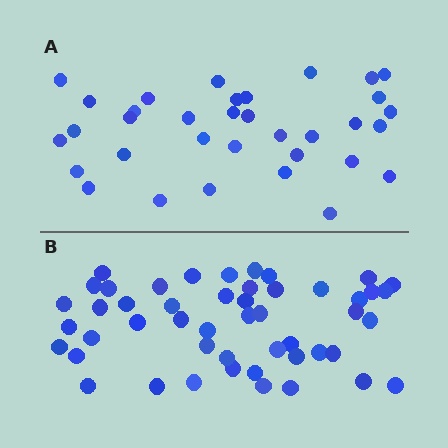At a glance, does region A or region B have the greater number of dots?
Region B (the bottom region) has more dots.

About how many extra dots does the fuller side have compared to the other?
Region B has approximately 15 more dots than region A.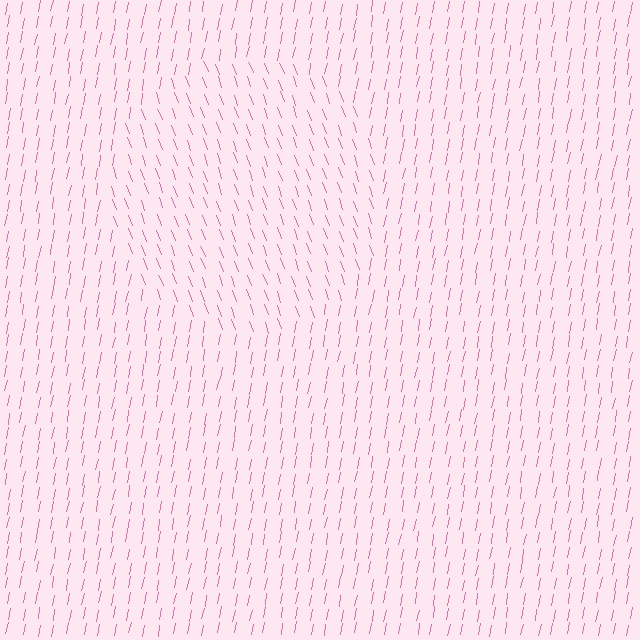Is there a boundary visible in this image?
Yes, there is a texture boundary formed by a change in line orientation.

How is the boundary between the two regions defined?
The boundary is defined purely by a change in line orientation (approximately 31 degrees difference). All lines are the same color and thickness.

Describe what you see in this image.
The image is filled with small pink line segments. A circle region in the image has lines oriented differently from the surrounding lines, creating a visible texture boundary.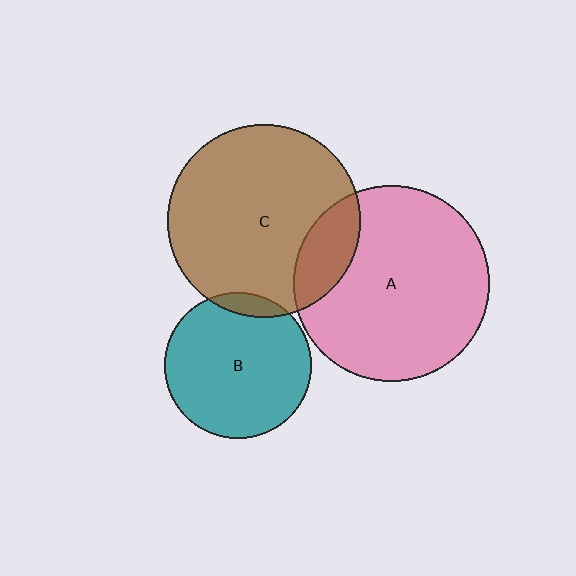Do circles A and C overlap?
Yes.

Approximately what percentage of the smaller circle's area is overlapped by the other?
Approximately 15%.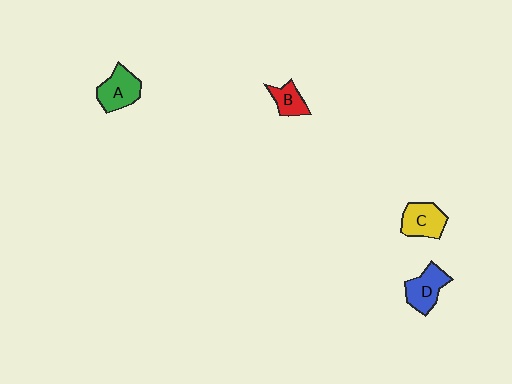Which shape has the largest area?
Shape A (green).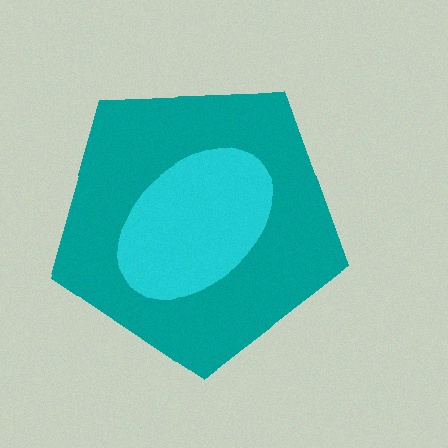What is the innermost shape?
The cyan ellipse.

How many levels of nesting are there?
2.